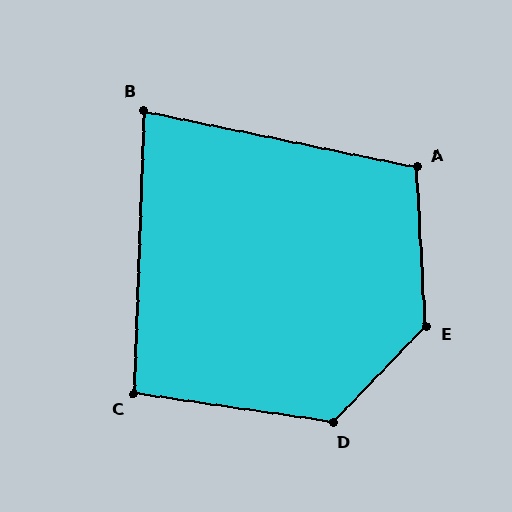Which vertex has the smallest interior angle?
B, at approximately 80 degrees.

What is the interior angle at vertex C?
Approximately 96 degrees (obtuse).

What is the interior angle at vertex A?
Approximately 105 degrees (obtuse).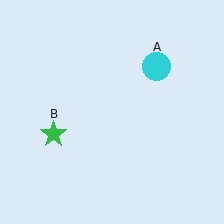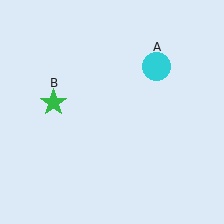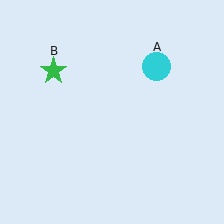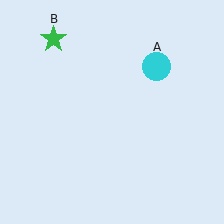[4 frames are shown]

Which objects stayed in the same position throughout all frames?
Cyan circle (object A) remained stationary.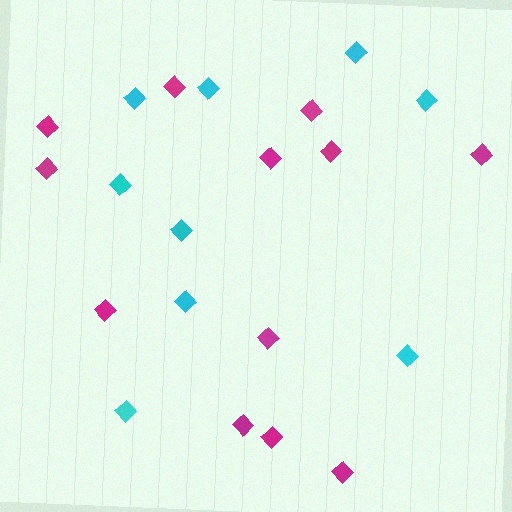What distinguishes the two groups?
There are 2 groups: one group of magenta diamonds (12) and one group of cyan diamonds (9).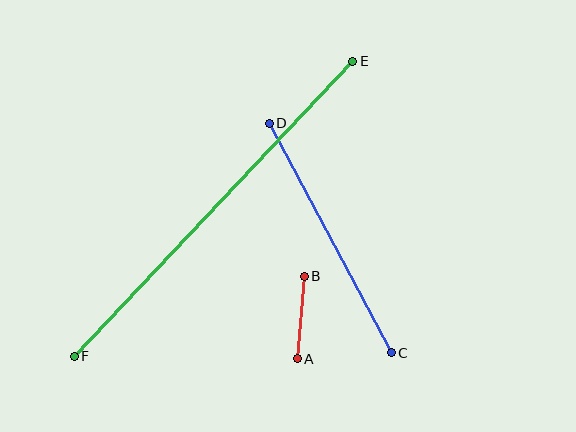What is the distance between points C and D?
The distance is approximately 260 pixels.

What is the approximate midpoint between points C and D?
The midpoint is at approximately (330, 238) pixels.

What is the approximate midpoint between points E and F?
The midpoint is at approximately (213, 209) pixels.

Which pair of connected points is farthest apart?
Points E and F are farthest apart.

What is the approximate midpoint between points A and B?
The midpoint is at approximately (301, 318) pixels.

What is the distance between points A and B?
The distance is approximately 83 pixels.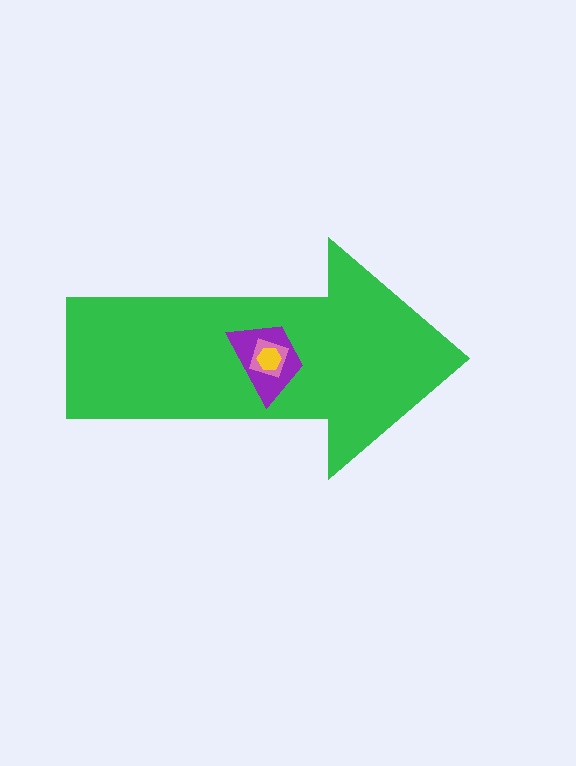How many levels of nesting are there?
4.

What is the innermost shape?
The yellow hexagon.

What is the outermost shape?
The green arrow.